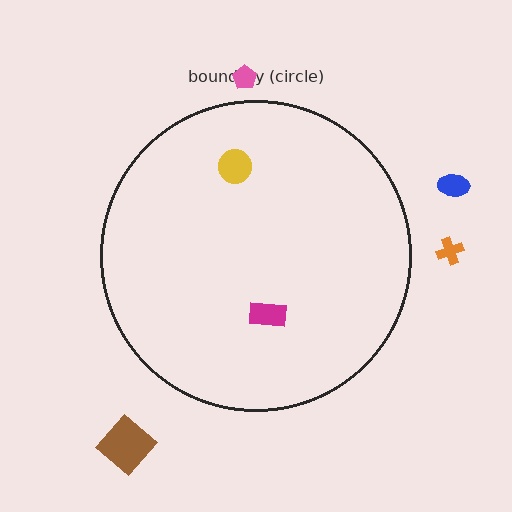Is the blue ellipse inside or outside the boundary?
Outside.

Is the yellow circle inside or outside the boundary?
Inside.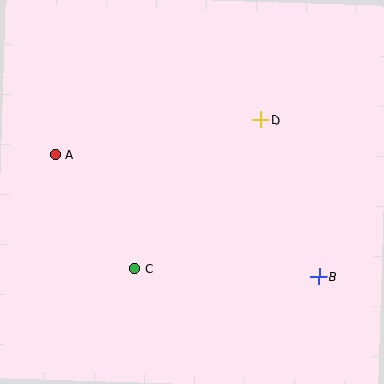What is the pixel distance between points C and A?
The distance between C and A is 139 pixels.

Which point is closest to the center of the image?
Point C at (135, 268) is closest to the center.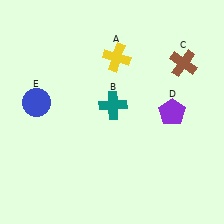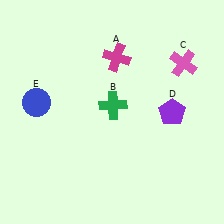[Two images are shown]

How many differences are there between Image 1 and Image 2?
There are 3 differences between the two images.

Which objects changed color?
A changed from yellow to magenta. B changed from teal to green. C changed from brown to pink.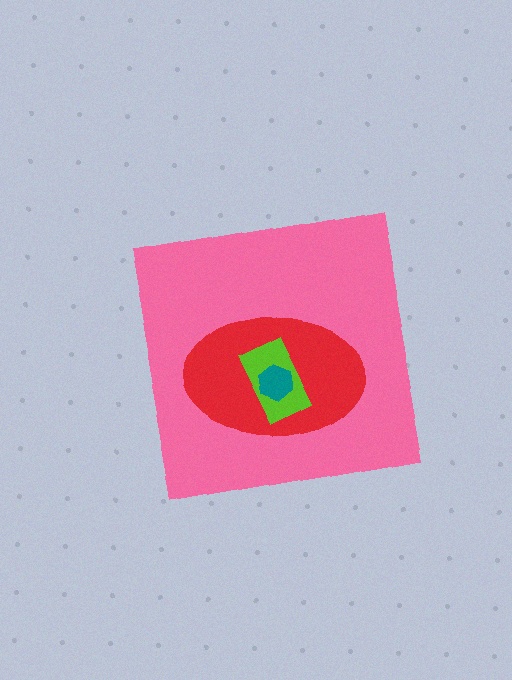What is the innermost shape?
The teal hexagon.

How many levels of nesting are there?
4.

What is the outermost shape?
The pink square.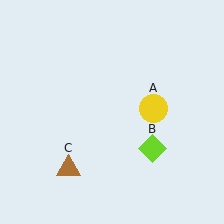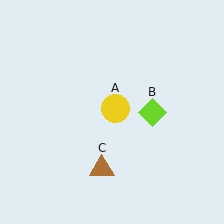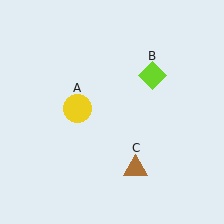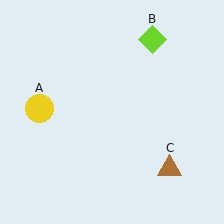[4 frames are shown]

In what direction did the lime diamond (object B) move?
The lime diamond (object B) moved up.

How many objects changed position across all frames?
3 objects changed position: yellow circle (object A), lime diamond (object B), brown triangle (object C).